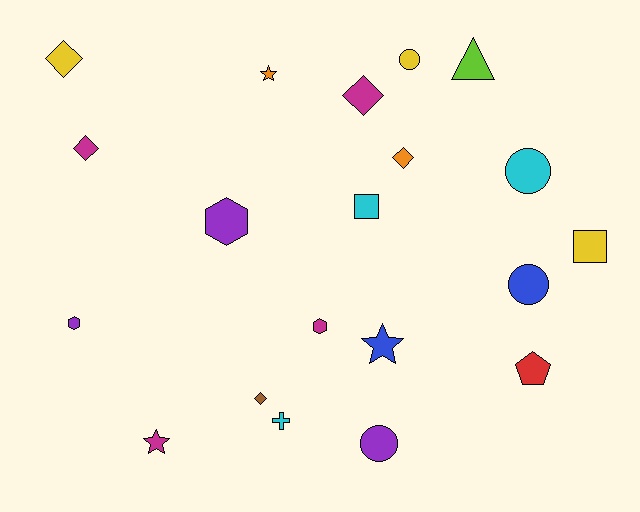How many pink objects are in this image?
There are no pink objects.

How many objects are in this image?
There are 20 objects.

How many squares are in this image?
There are 2 squares.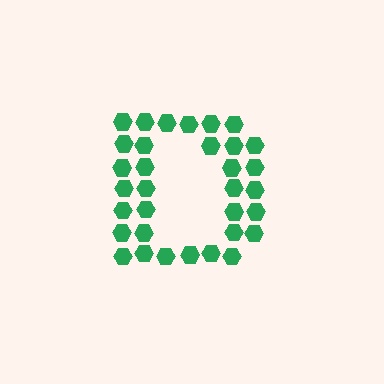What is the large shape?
The large shape is the letter D.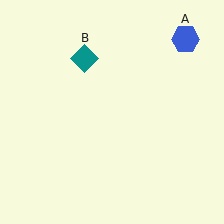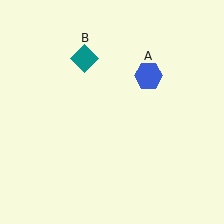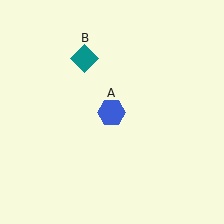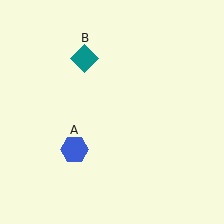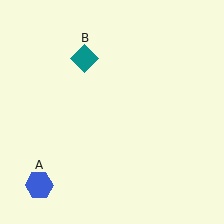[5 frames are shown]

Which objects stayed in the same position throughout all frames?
Teal diamond (object B) remained stationary.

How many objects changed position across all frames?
1 object changed position: blue hexagon (object A).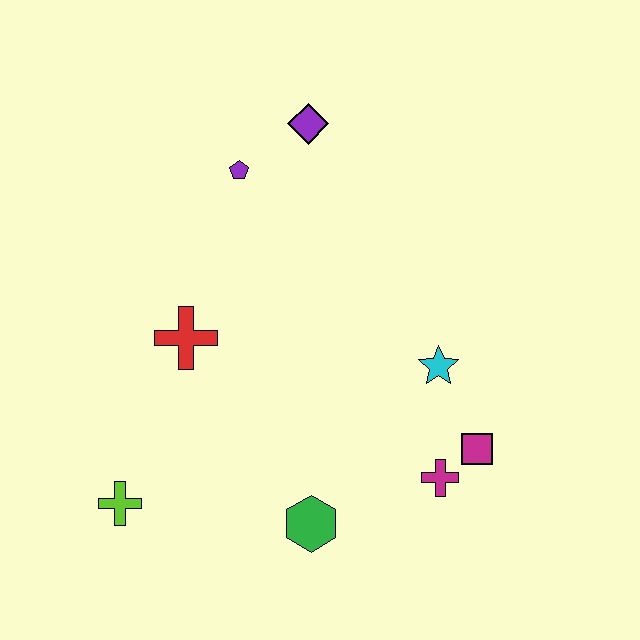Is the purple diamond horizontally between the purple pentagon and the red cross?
No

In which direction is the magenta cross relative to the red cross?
The magenta cross is to the right of the red cross.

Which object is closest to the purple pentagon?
The purple diamond is closest to the purple pentagon.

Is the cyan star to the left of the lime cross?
No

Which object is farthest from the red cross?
The magenta square is farthest from the red cross.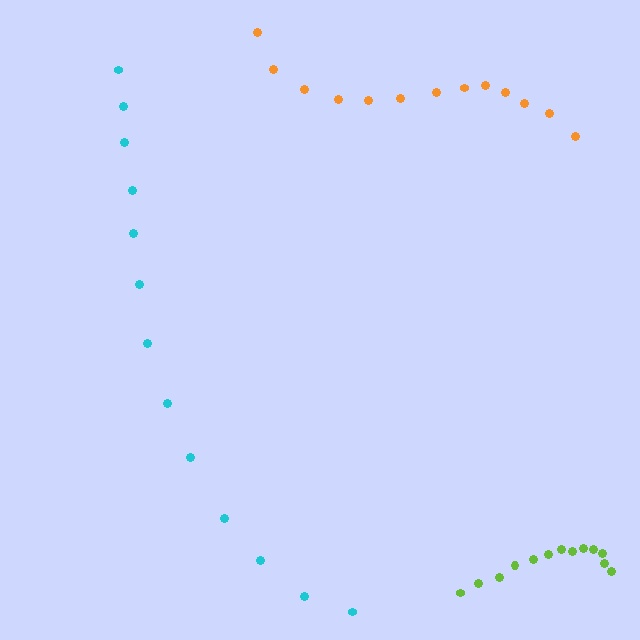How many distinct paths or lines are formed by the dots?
There are 3 distinct paths.